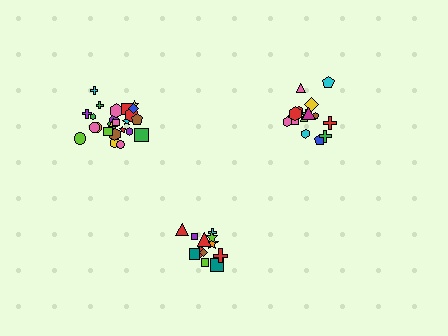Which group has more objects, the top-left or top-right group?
The top-left group.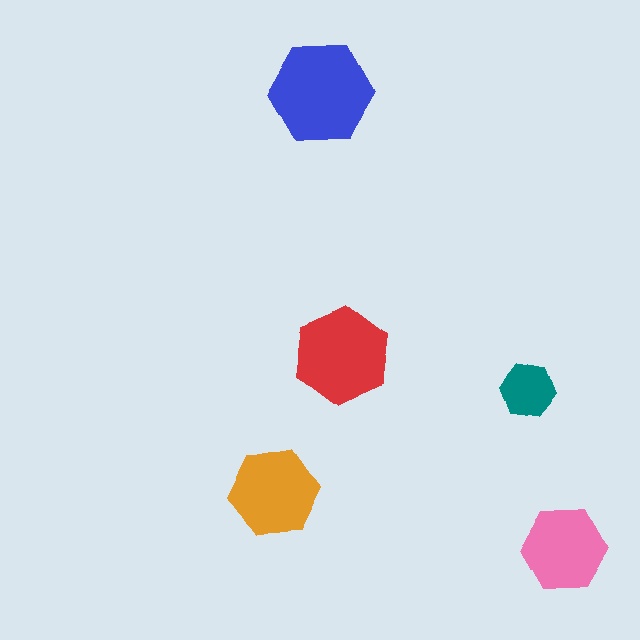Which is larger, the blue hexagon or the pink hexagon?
The blue one.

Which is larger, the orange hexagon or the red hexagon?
The red one.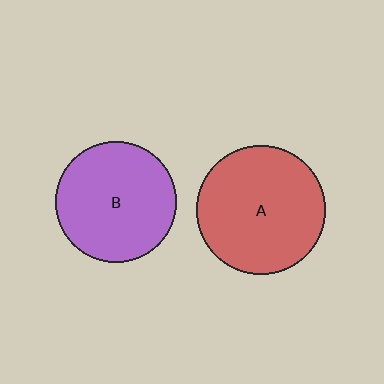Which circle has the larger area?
Circle A (red).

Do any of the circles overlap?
No, none of the circles overlap.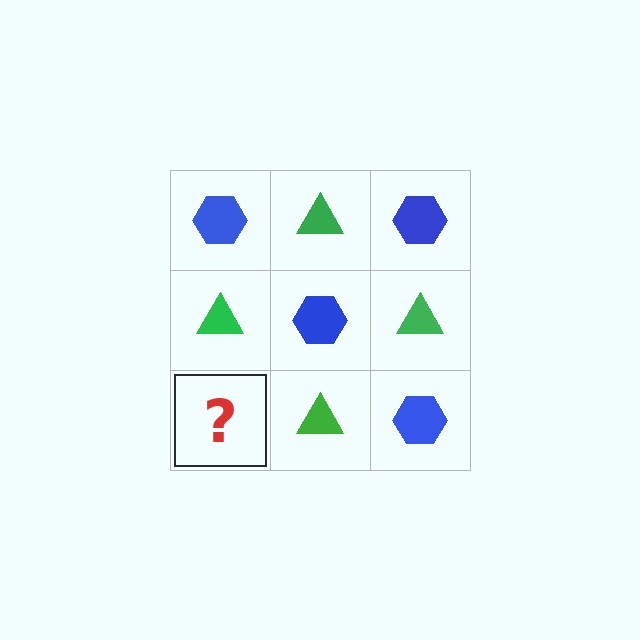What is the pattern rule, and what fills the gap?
The rule is that it alternates blue hexagon and green triangle in a checkerboard pattern. The gap should be filled with a blue hexagon.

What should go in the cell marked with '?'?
The missing cell should contain a blue hexagon.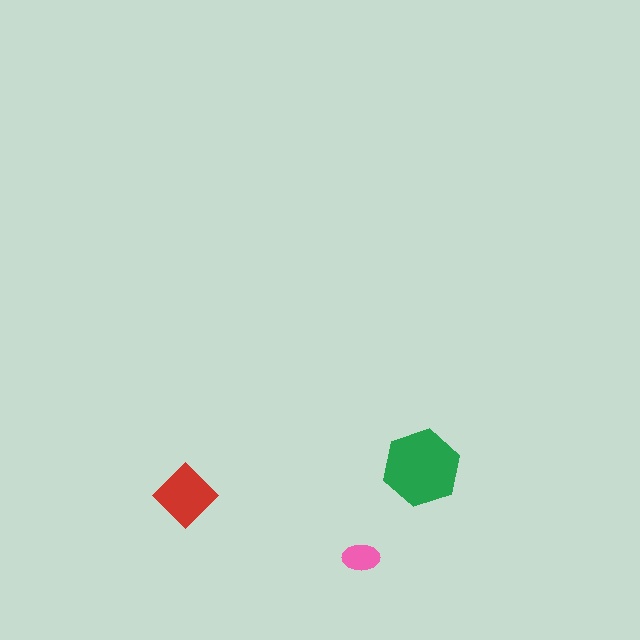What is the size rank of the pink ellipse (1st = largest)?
3rd.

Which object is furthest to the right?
The green hexagon is rightmost.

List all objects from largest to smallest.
The green hexagon, the red diamond, the pink ellipse.